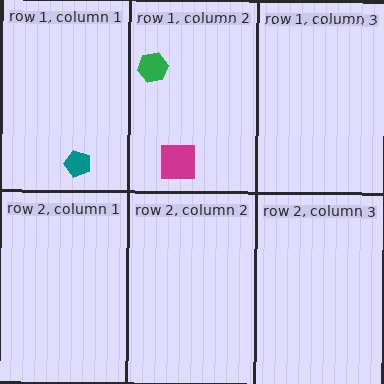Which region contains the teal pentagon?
The row 1, column 1 region.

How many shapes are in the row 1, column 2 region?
2.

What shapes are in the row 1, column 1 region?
The teal pentagon.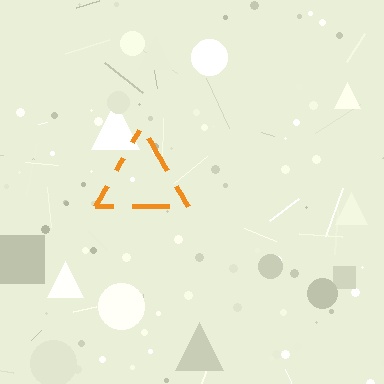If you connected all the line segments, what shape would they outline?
They would outline a triangle.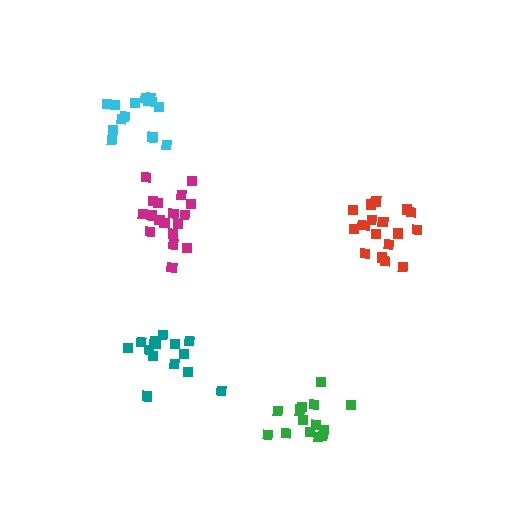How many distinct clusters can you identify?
There are 5 distinct clusters.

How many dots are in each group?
Group 1: 14 dots, Group 2: 18 dots, Group 3: 15 dots, Group 4: 15 dots, Group 5: 18 dots (80 total).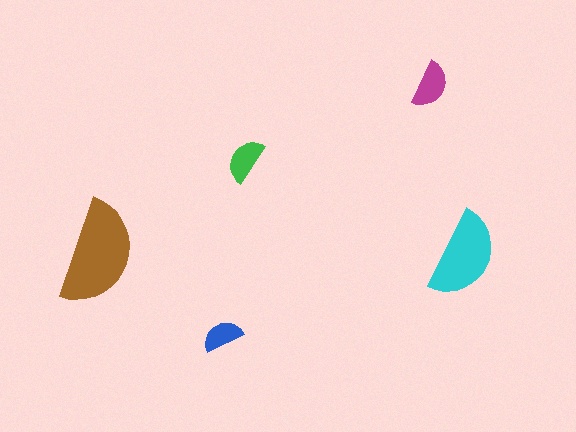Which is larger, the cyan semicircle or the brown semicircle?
The brown one.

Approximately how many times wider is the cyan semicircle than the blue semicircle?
About 2 times wider.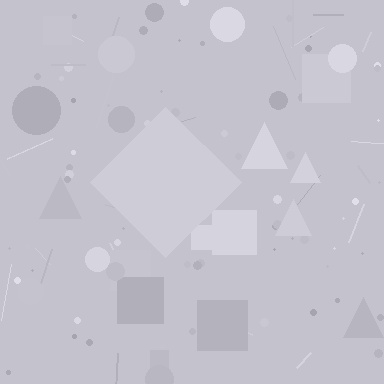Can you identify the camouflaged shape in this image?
The camouflaged shape is a diamond.